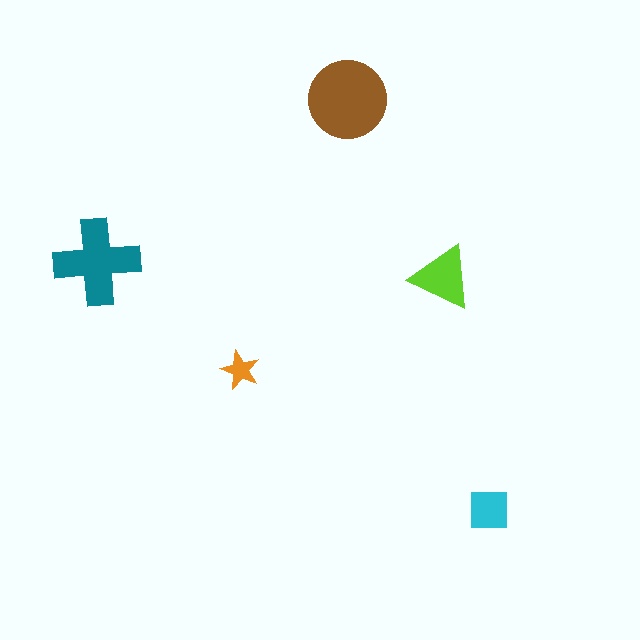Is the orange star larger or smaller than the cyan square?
Smaller.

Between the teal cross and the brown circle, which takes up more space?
The brown circle.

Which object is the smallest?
The orange star.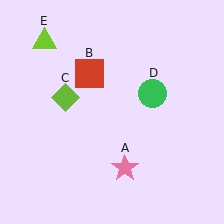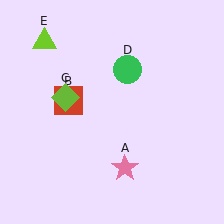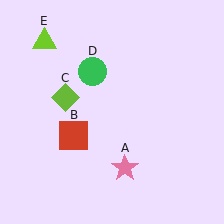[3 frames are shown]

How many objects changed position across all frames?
2 objects changed position: red square (object B), green circle (object D).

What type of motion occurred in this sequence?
The red square (object B), green circle (object D) rotated counterclockwise around the center of the scene.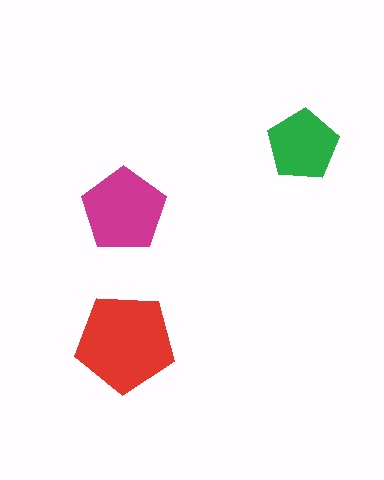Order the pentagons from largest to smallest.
the red one, the magenta one, the green one.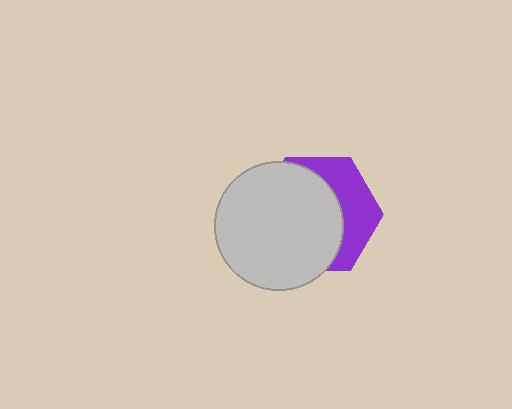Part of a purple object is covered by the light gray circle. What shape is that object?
It is a hexagon.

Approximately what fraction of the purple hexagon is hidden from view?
Roughly 64% of the purple hexagon is hidden behind the light gray circle.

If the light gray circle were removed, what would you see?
You would see the complete purple hexagon.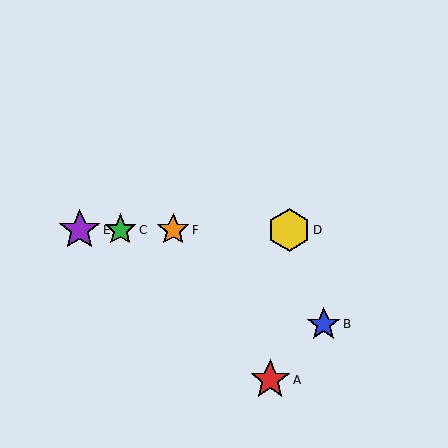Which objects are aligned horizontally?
Objects C, D, E, F are aligned horizontally.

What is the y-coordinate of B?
Object B is at y≈324.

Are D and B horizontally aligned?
No, D is at y≈230 and B is at y≈324.